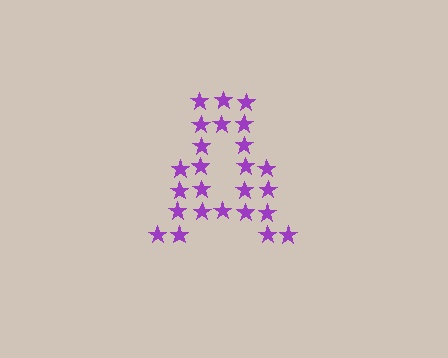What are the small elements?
The small elements are stars.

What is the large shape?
The large shape is the letter A.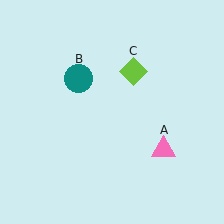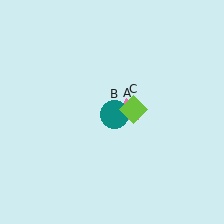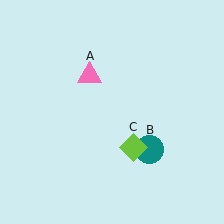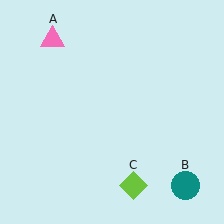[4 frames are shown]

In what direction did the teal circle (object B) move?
The teal circle (object B) moved down and to the right.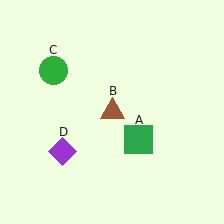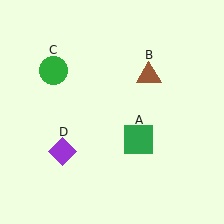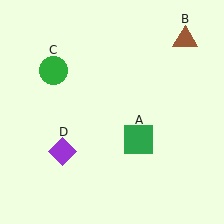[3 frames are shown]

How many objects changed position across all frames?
1 object changed position: brown triangle (object B).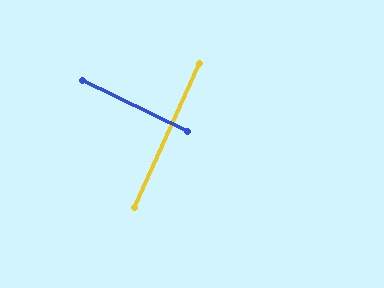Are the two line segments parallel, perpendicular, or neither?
Perpendicular — they meet at approximately 88°.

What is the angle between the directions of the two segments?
Approximately 88 degrees.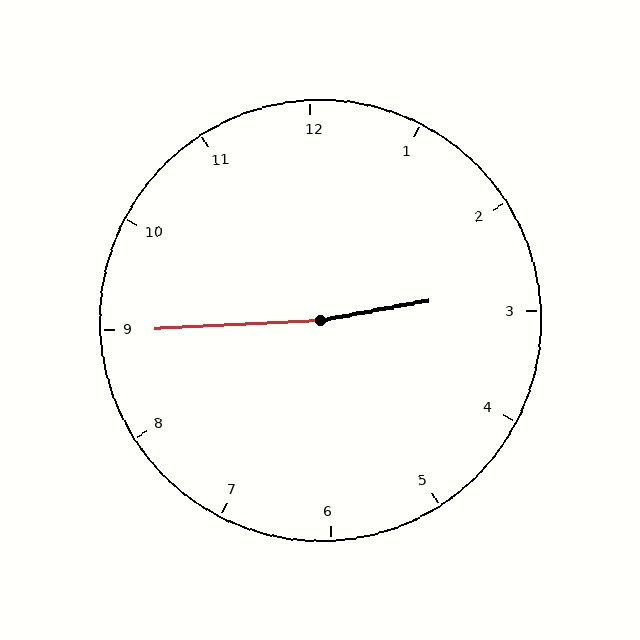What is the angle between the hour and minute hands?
Approximately 172 degrees.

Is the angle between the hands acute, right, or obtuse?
It is obtuse.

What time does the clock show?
2:45.